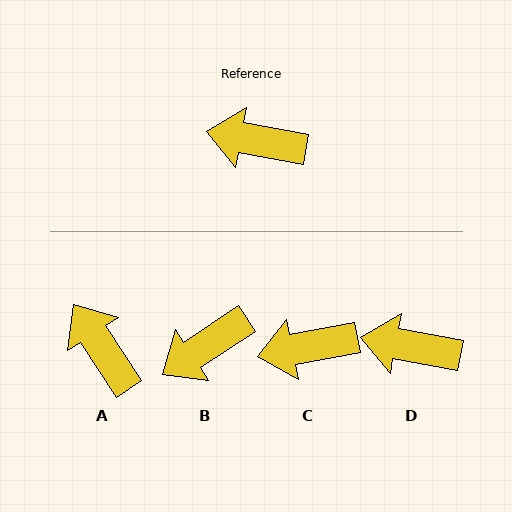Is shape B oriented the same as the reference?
No, it is off by about 44 degrees.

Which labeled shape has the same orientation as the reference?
D.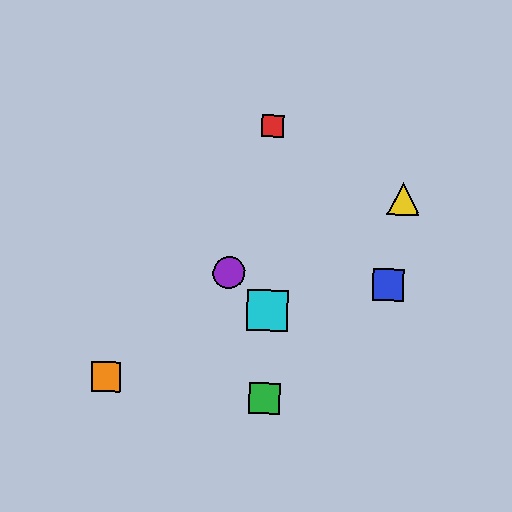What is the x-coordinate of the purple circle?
The purple circle is at x≈229.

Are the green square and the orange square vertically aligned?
No, the green square is at x≈264 and the orange square is at x≈106.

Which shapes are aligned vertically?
The red square, the green square, the cyan square are aligned vertically.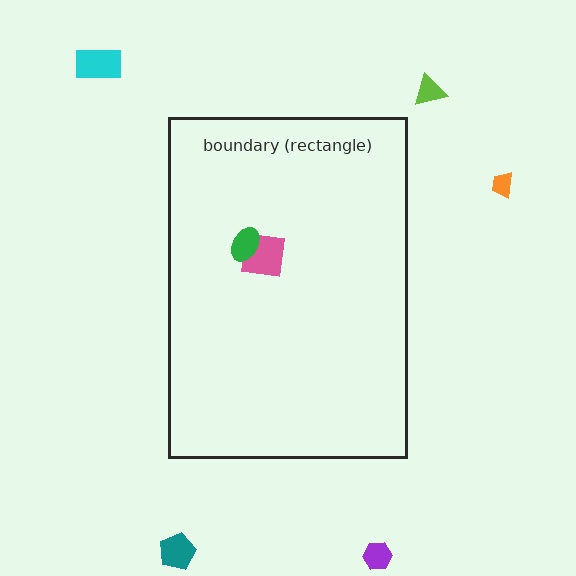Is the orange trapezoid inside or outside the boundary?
Outside.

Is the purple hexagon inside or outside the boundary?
Outside.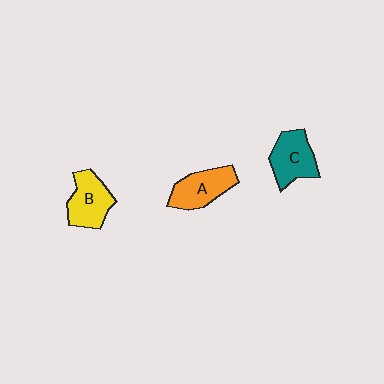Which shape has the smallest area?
Shape C (teal).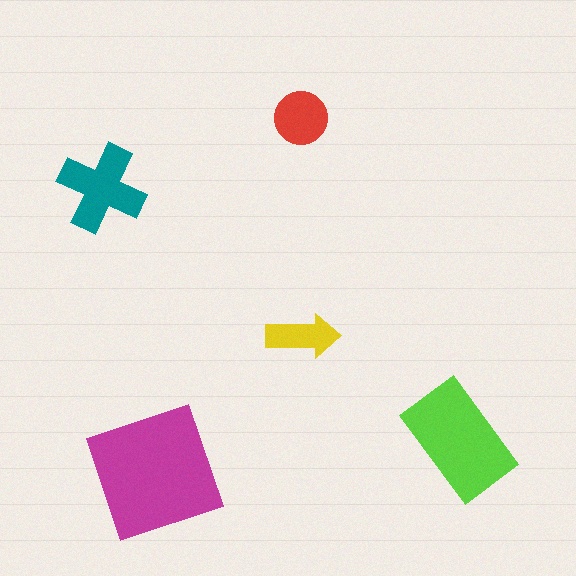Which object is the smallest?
The yellow arrow.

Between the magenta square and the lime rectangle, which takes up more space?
The magenta square.